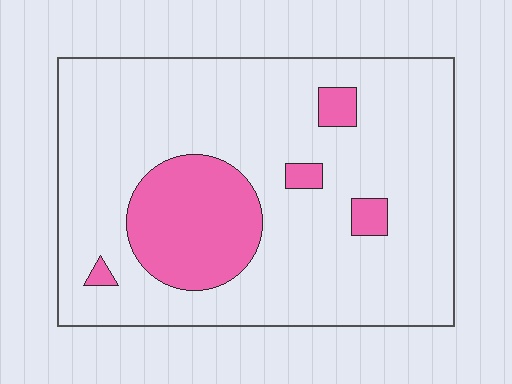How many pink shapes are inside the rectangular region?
5.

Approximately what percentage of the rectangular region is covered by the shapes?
Approximately 20%.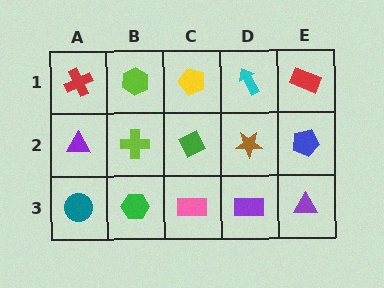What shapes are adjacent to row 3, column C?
A green diamond (row 2, column C), a green hexagon (row 3, column B), a purple rectangle (row 3, column D).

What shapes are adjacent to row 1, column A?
A purple triangle (row 2, column A), a lime hexagon (row 1, column B).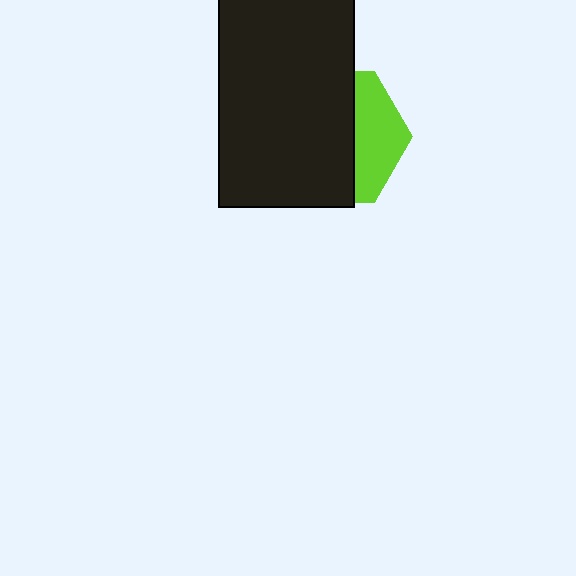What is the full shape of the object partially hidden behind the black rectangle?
The partially hidden object is a lime hexagon.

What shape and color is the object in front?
The object in front is a black rectangle.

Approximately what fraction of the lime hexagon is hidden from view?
Roughly 67% of the lime hexagon is hidden behind the black rectangle.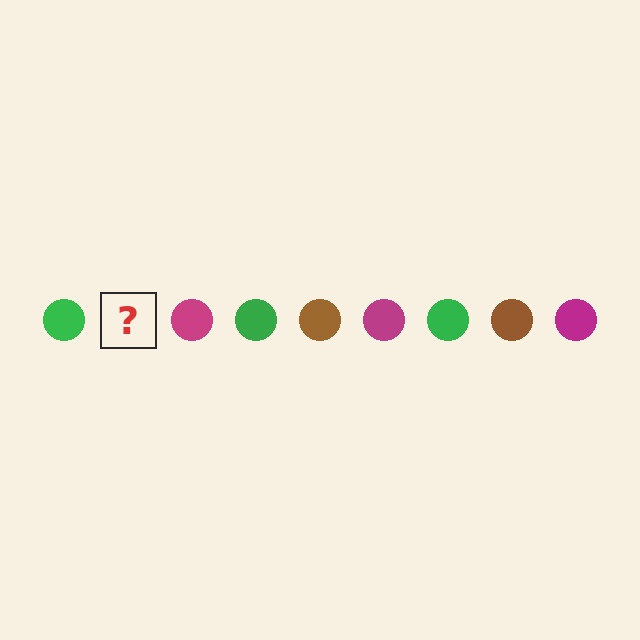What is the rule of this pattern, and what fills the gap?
The rule is that the pattern cycles through green, brown, magenta circles. The gap should be filled with a brown circle.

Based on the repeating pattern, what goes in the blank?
The blank should be a brown circle.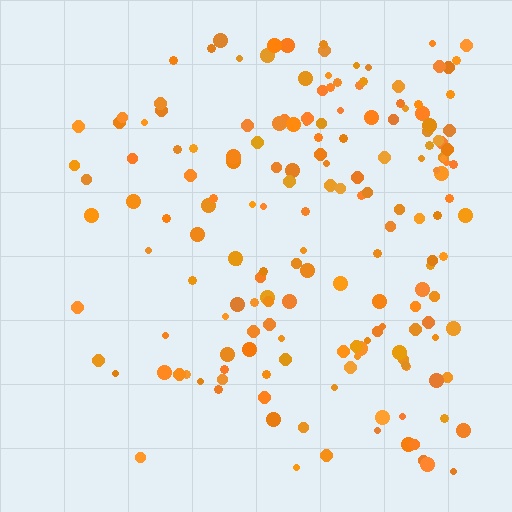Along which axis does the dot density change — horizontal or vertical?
Horizontal.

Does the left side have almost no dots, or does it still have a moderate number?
Still a moderate number, just noticeably fewer than the right.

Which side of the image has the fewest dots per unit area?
The left.